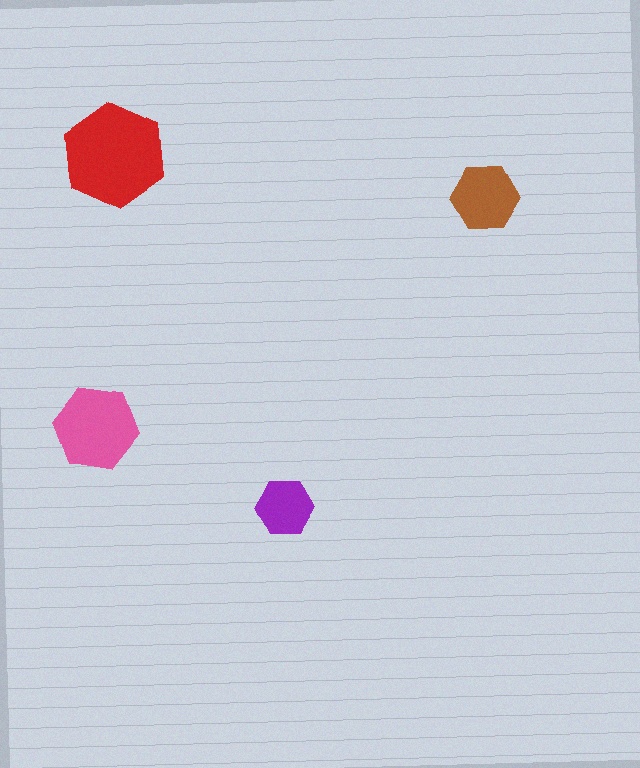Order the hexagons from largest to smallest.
the red one, the pink one, the brown one, the purple one.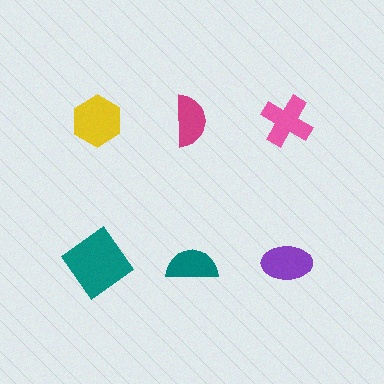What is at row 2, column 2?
A teal semicircle.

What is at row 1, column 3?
A pink cross.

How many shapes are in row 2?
3 shapes.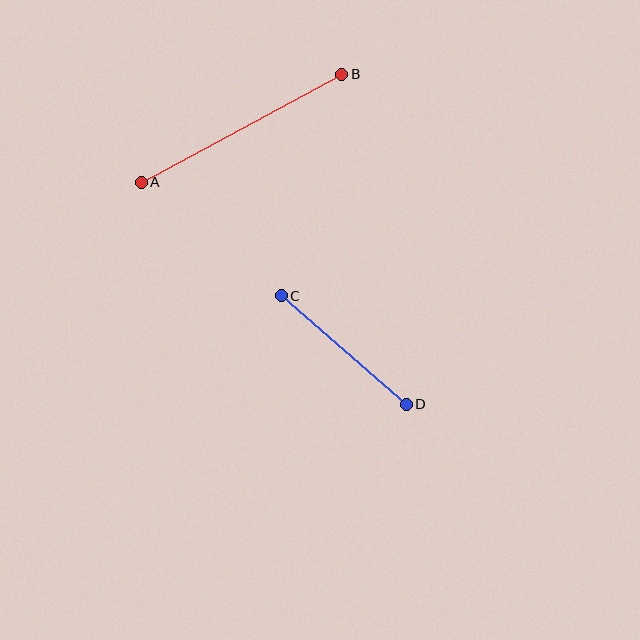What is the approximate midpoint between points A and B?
The midpoint is at approximately (242, 128) pixels.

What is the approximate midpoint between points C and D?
The midpoint is at approximately (344, 350) pixels.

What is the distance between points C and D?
The distance is approximately 165 pixels.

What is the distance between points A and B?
The distance is approximately 228 pixels.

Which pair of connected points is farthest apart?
Points A and B are farthest apart.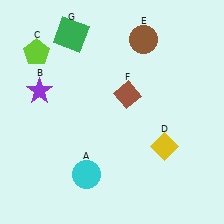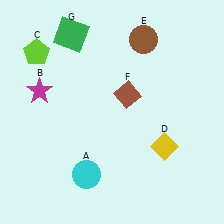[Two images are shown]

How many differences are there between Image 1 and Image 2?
There is 1 difference between the two images.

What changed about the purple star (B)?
In Image 1, B is purple. In Image 2, it changed to magenta.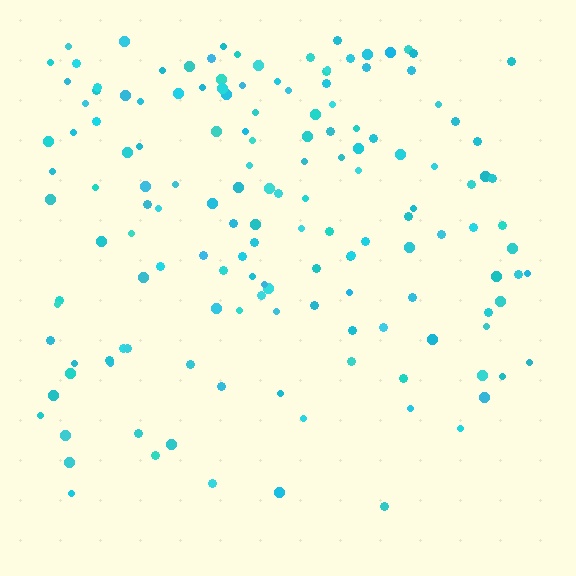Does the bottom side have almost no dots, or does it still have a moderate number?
Still a moderate number, just noticeably fewer than the top.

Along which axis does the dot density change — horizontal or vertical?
Vertical.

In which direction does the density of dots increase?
From bottom to top, with the top side densest.